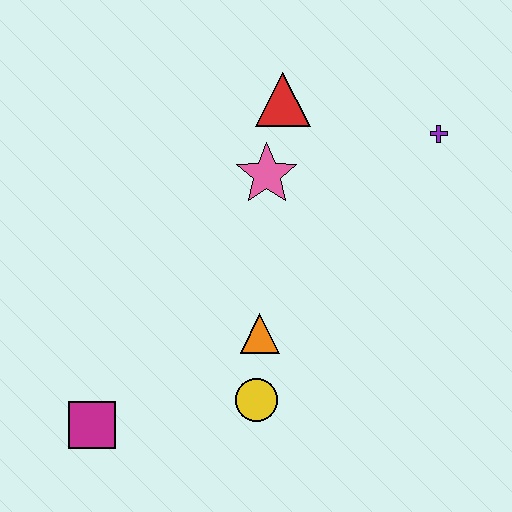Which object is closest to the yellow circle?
The orange triangle is closest to the yellow circle.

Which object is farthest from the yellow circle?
The purple cross is farthest from the yellow circle.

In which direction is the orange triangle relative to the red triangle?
The orange triangle is below the red triangle.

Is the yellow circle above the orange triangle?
No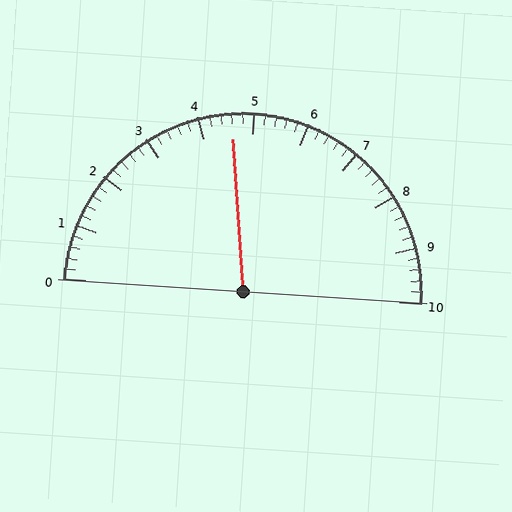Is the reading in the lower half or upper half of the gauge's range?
The reading is in the lower half of the range (0 to 10).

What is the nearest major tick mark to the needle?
The nearest major tick mark is 5.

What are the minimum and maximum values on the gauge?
The gauge ranges from 0 to 10.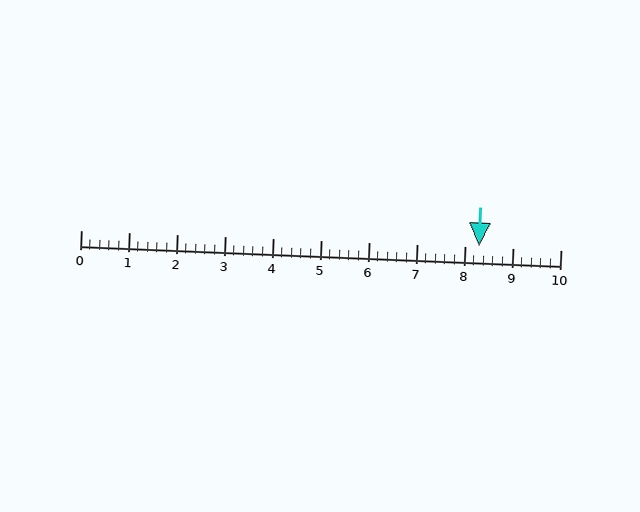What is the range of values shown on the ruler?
The ruler shows values from 0 to 10.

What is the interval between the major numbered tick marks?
The major tick marks are spaced 1 units apart.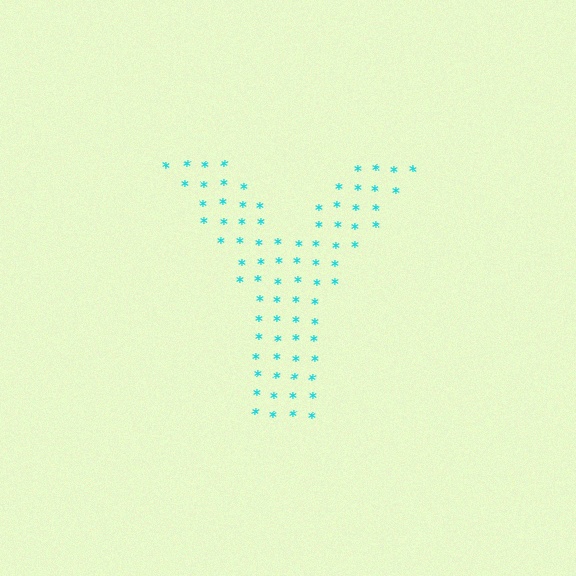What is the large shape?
The large shape is the letter Y.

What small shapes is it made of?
It is made of small asterisks.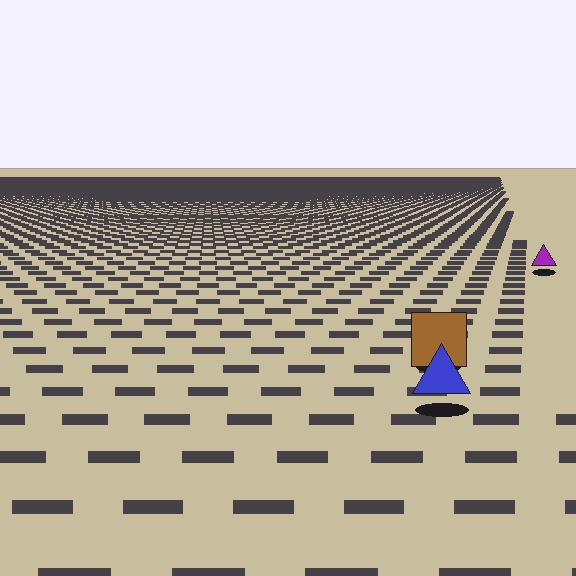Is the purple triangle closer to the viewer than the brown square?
No. The brown square is closer — you can tell from the texture gradient: the ground texture is coarser near it.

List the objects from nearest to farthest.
From nearest to farthest: the blue triangle, the brown square, the purple triangle.